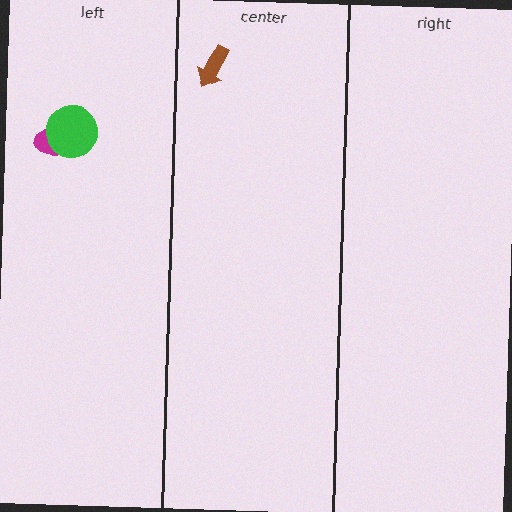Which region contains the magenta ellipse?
The left region.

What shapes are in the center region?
The brown arrow.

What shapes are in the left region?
The magenta ellipse, the green circle.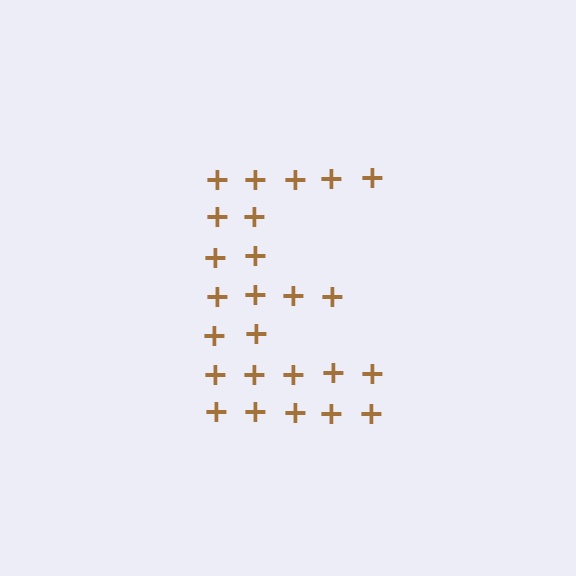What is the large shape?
The large shape is the letter E.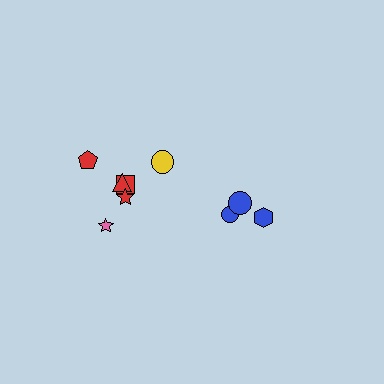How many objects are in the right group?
There are 3 objects.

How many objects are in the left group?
There are 6 objects.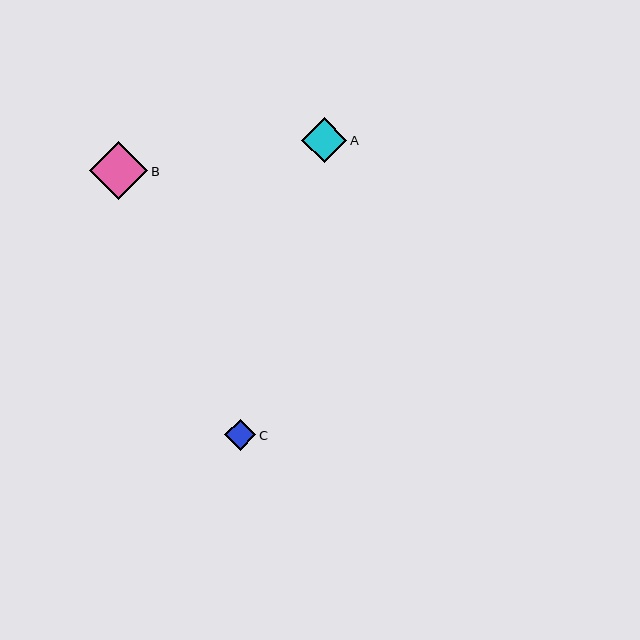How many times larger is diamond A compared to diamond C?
Diamond A is approximately 1.5 times the size of diamond C.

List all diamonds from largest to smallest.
From largest to smallest: B, A, C.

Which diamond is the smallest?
Diamond C is the smallest with a size of approximately 31 pixels.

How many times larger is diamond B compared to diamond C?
Diamond B is approximately 1.9 times the size of diamond C.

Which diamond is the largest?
Diamond B is the largest with a size of approximately 58 pixels.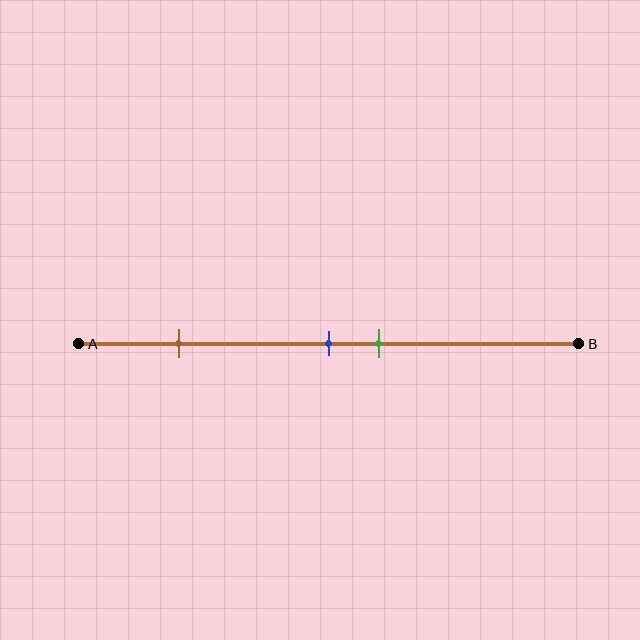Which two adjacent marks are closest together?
The blue and green marks are the closest adjacent pair.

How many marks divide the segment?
There are 3 marks dividing the segment.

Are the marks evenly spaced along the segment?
No, the marks are not evenly spaced.